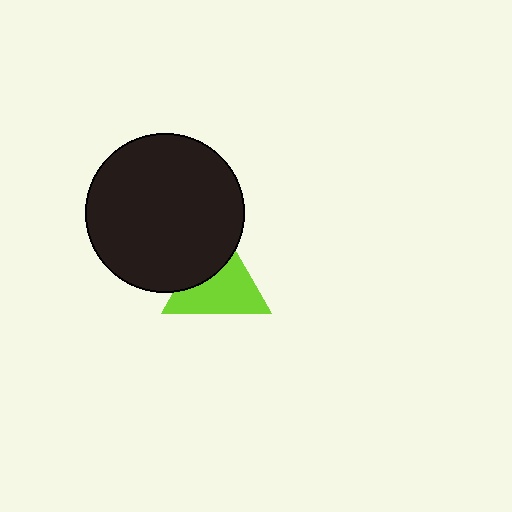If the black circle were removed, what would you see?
You would see the complete lime triangle.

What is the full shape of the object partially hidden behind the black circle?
The partially hidden object is a lime triangle.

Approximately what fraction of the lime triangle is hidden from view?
Roughly 36% of the lime triangle is hidden behind the black circle.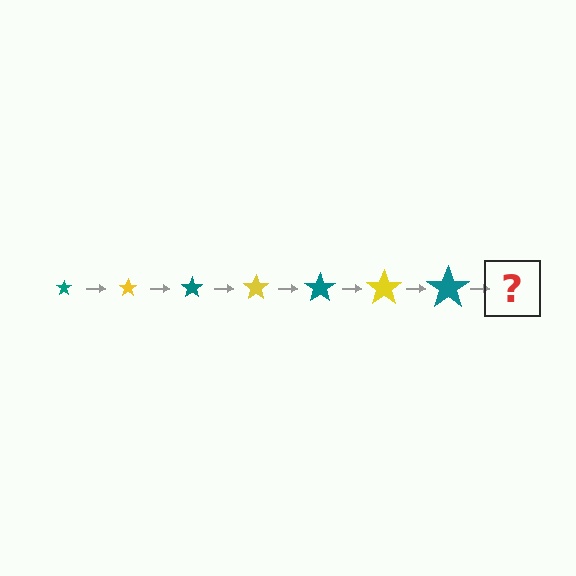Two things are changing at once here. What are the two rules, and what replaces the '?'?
The two rules are that the star grows larger each step and the color cycles through teal and yellow. The '?' should be a yellow star, larger than the previous one.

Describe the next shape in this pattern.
It should be a yellow star, larger than the previous one.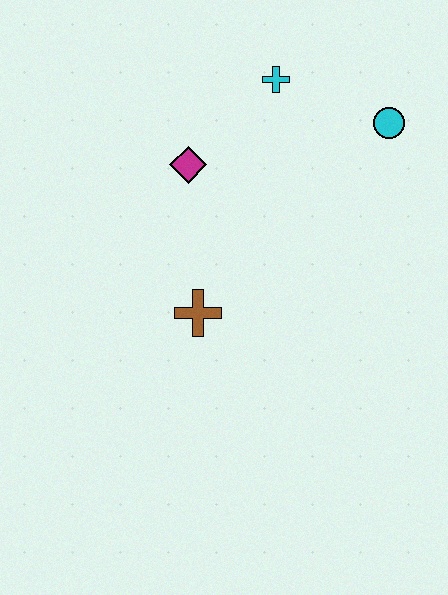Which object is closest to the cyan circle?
The cyan cross is closest to the cyan circle.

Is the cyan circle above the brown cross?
Yes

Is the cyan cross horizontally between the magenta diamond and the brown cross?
No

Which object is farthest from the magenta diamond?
The cyan circle is farthest from the magenta diamond.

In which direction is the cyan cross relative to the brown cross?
The cyan cross is above the brown cross.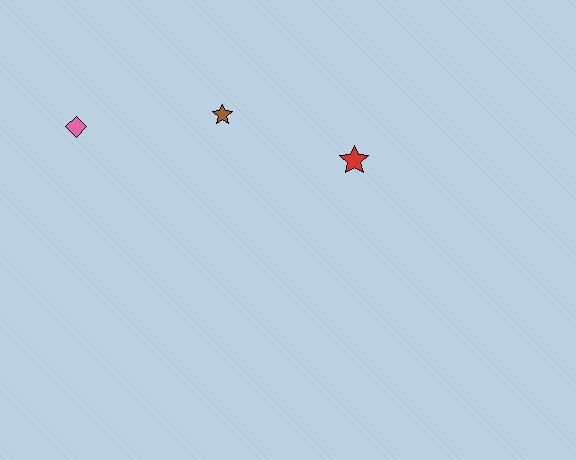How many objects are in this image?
There are 3 objects.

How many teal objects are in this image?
There are no teal objects.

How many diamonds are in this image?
There is 1 diamond.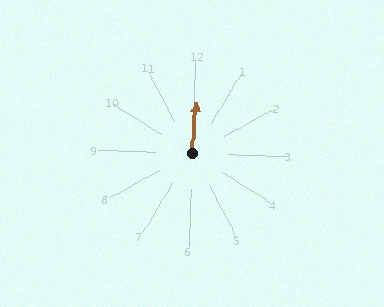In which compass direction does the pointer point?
North.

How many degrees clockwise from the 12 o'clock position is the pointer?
Approximately 3 degrees.